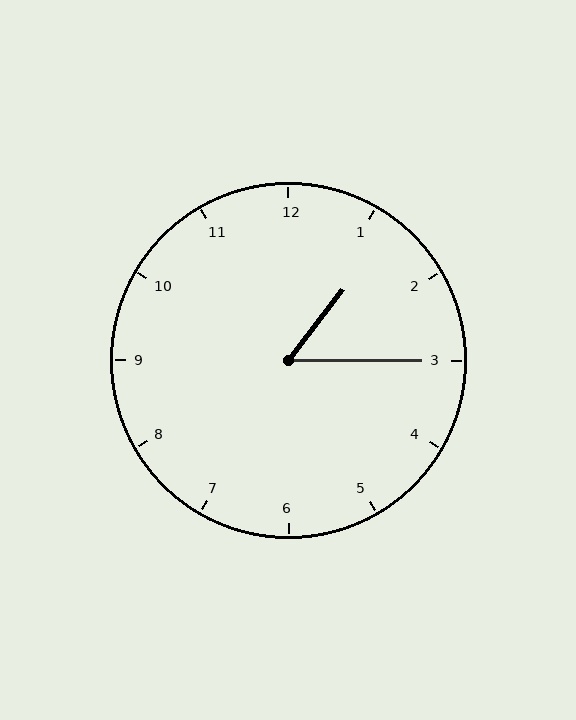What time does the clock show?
1:15.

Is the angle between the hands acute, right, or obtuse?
It is acute.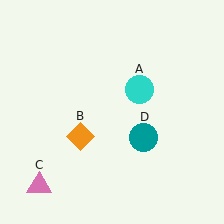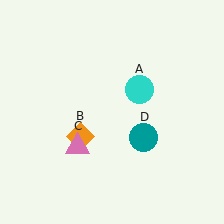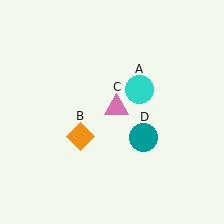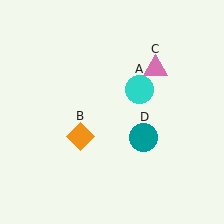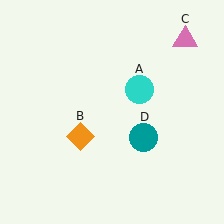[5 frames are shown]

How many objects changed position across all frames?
1 object changed position: pink triangle (object C).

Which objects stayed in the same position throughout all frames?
Cyan circle (object A) and orange diamond (object B) and teal circle (object D) remained stationary.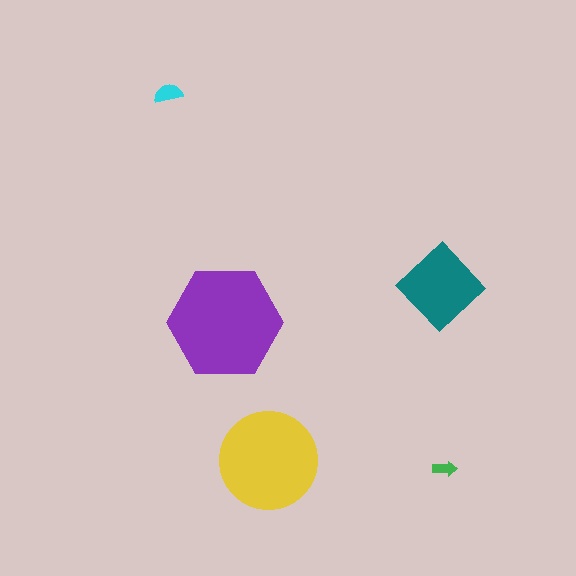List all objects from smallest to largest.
The green arrow, the cyan semicircle, the teal diamond, the yellow circle, the purple hexagon.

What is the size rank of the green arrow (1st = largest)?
5th.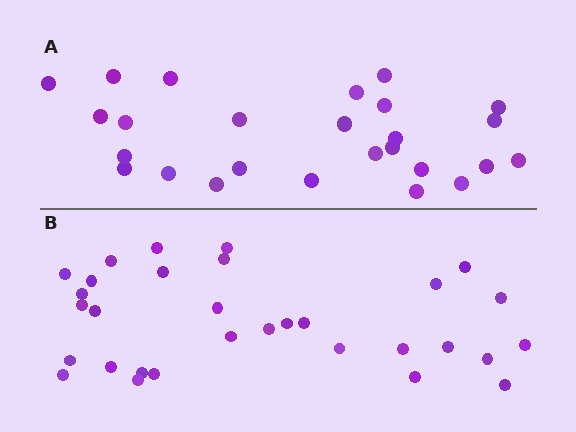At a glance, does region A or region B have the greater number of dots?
Region B (the bottom region) has more dots.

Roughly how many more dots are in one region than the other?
Region B has about 5 more dots than region A.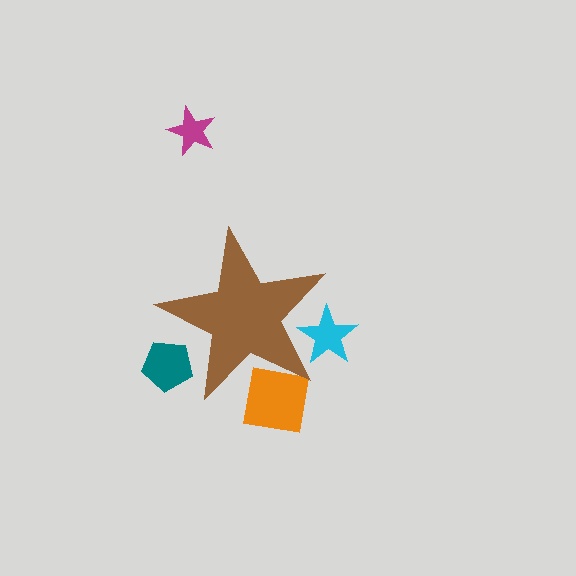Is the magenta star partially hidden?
No, the magenta star is fully visible.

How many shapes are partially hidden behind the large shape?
3 shapes are partially hidden.